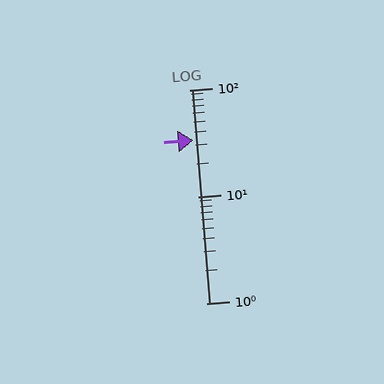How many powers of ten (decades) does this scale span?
The scale spans 2 decades, from 1 to 100.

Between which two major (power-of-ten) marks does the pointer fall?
The pointer is between 10 and 100.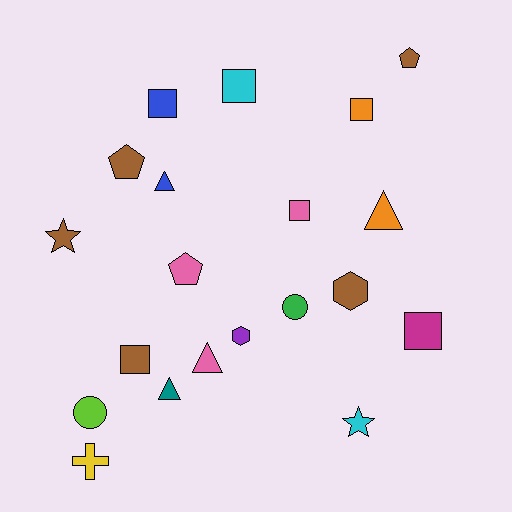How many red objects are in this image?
There are no red objects.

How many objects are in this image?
There are 20 objects.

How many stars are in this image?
There are 2 stars.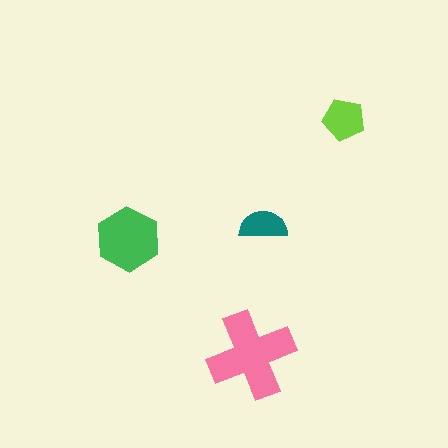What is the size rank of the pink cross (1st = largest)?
1st.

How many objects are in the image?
There are 4 objects in the image.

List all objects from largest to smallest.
The pink cross, the green hexagon, the lime pentagon, the teal semicircle.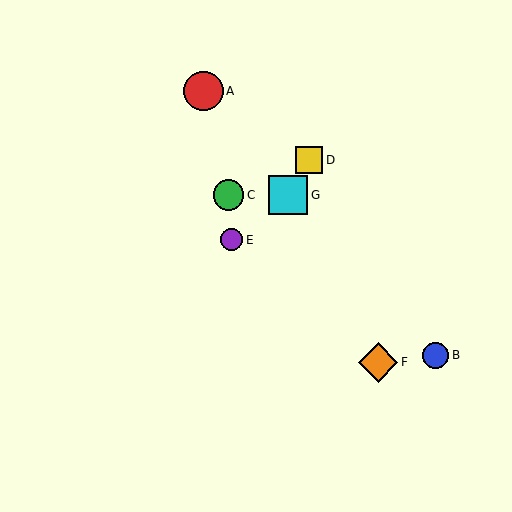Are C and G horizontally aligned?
Yes, both are at y≈195.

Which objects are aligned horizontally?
Objects C, G are aligned horizontally.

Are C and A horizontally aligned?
No, C is at y≈195 and A is at y≈91.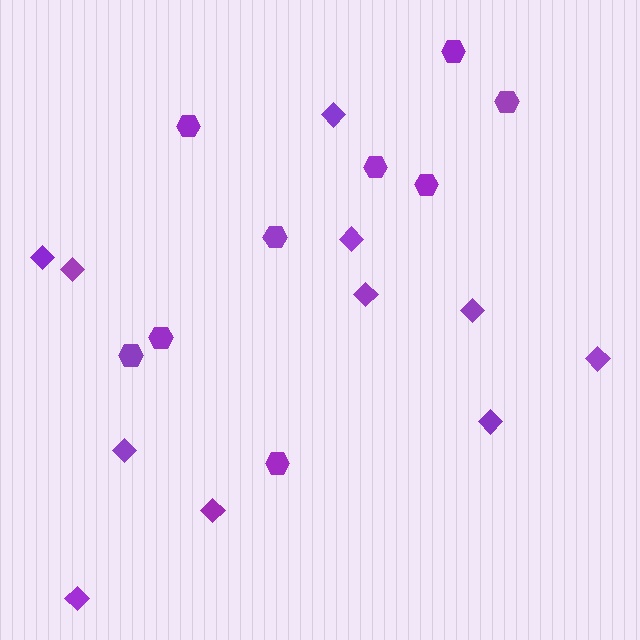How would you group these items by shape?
There are 2 groups: one group of hexagons (9) and one group of diamonds (11).